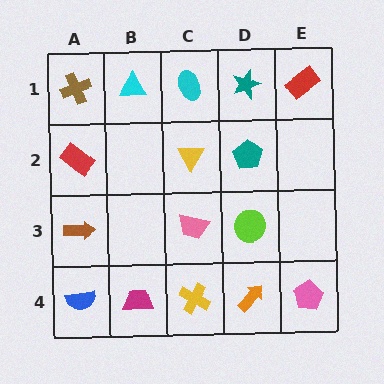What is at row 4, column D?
An orange arrow.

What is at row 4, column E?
A pink pentagon.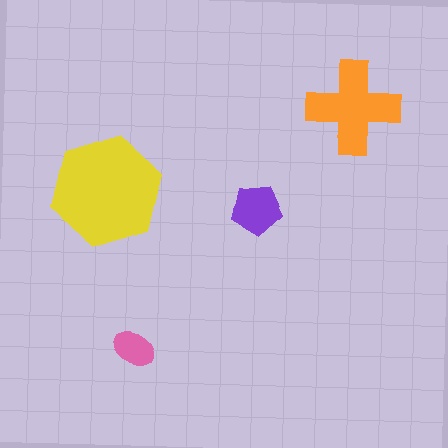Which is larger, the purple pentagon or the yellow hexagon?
The yellow hexagon.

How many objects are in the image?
There are 4 objects in the image.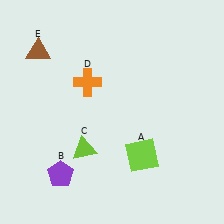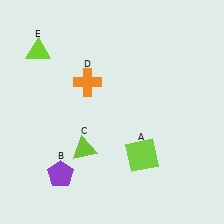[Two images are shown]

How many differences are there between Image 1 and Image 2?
There is 1 difference between the two images.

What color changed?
The triangle (E) changed from brown in Image 1 to lime in Image 2.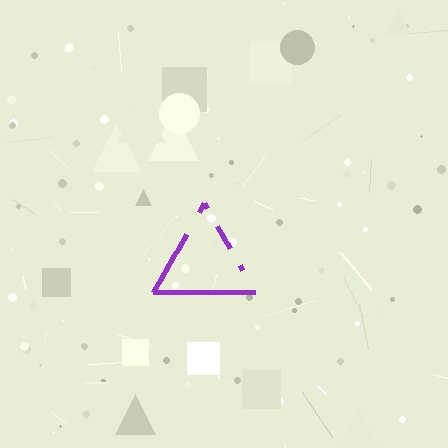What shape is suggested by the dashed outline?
The dashed outline suggests a triangle.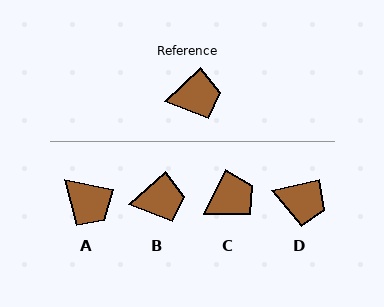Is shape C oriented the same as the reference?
No, it is off by about 22 degrees.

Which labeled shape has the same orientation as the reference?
B.